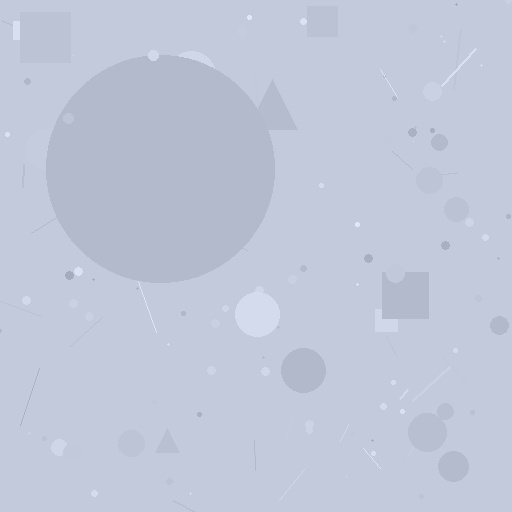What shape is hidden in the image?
A circle is hidden in the image.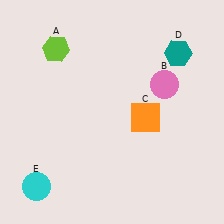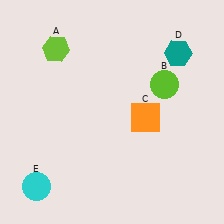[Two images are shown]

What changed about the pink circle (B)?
In Image 1, B is pink. In Image 2, it changed to lime.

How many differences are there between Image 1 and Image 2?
There is 1 difference between the two images.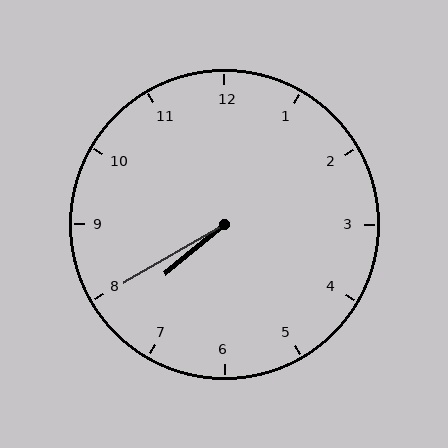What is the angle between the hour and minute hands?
Approximately 10 degrees.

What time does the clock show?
7:40.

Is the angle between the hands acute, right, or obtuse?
It is acute.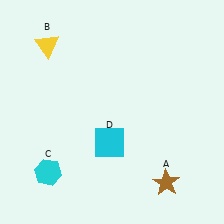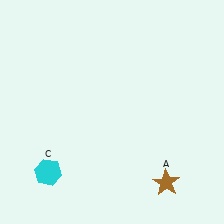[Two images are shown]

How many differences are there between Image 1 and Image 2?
There are 2 differences between the two images.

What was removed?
The yellow triangle (B), the cyan square (D) were removed in Image 2.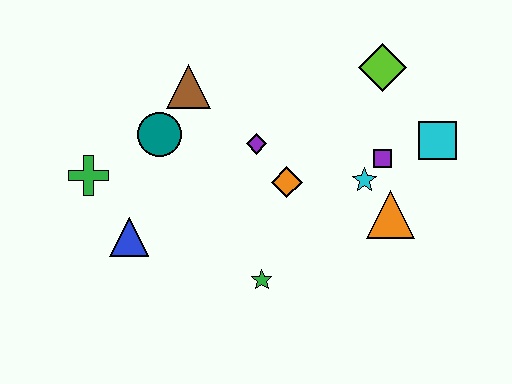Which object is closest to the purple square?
The cyan star is closest to the purple square.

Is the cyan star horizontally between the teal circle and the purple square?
Yes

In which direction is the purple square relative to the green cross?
The purple square is to the right of the green cross.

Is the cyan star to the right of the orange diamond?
Yes